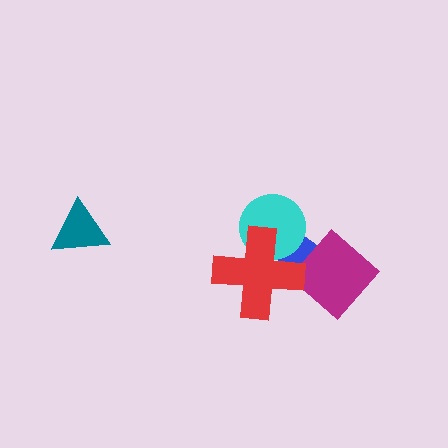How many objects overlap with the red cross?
3 objects overlap with the red cross.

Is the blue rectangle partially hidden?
Yes, it is partially covered by another shape.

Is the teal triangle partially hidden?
No, no other shape covers it.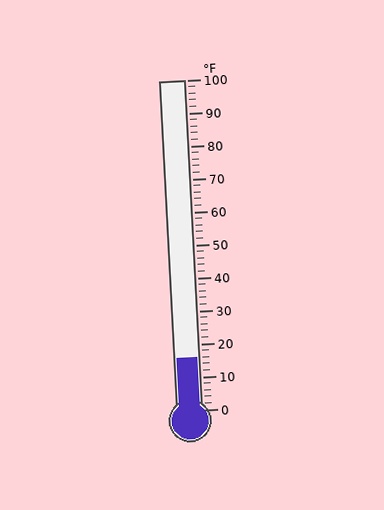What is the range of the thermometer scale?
The thermometer scale ranges from 0°F to 100°F.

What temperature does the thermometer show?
The thermometer shows approximately 16°F.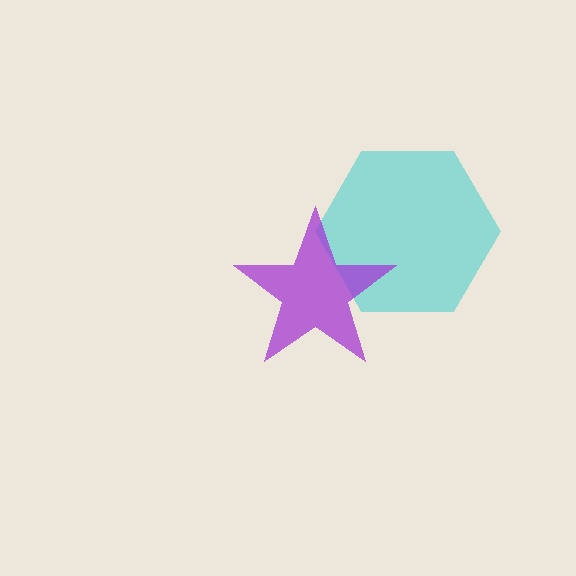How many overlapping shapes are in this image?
There are 2 overlapping shapes in the image.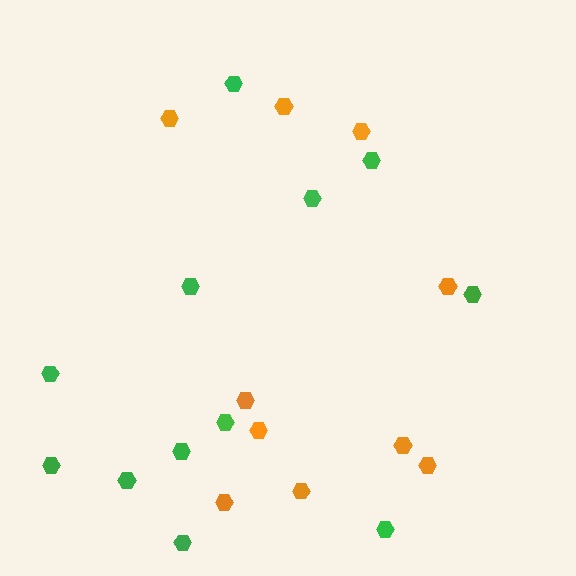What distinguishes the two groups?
There are 2 groups: one group of green hexagons (12) and one group of orange hexagons (10).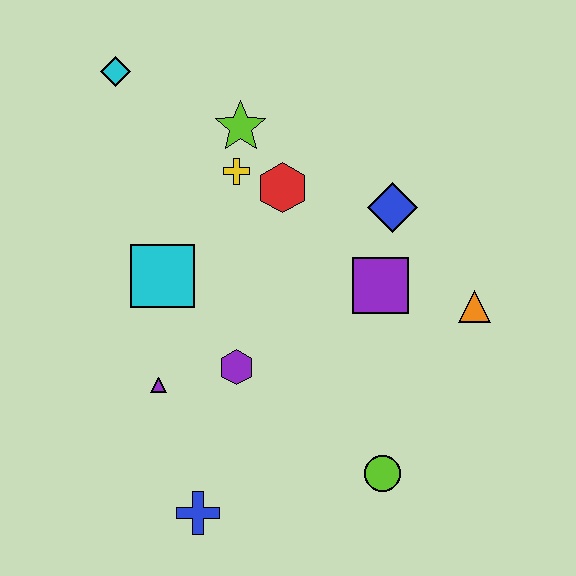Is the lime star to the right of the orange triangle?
No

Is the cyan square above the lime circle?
Yes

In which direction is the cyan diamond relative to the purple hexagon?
The cyan diamond is above the purple hexagon.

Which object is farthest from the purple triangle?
The orange triangle is farthest from the purple triangle.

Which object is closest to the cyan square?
The purple triangle is closest to the cyan square.